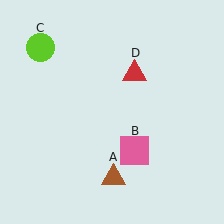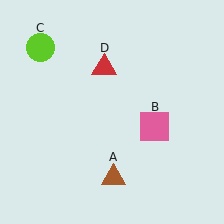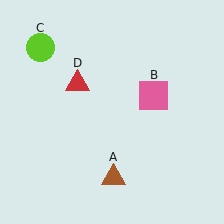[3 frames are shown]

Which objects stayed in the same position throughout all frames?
Brown triangle (object A) and lime circle (object C) remained stationary.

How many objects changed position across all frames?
2 objects changed position: pink square (object B), red triangle (object D).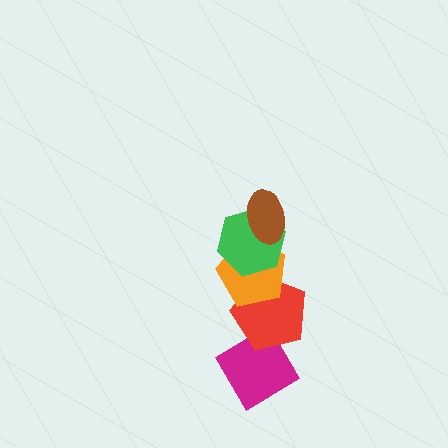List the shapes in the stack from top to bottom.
From top to bottom: the brown ellipse, the green hexagon, the orange pentagon, the red pentagon, the magenta diamond.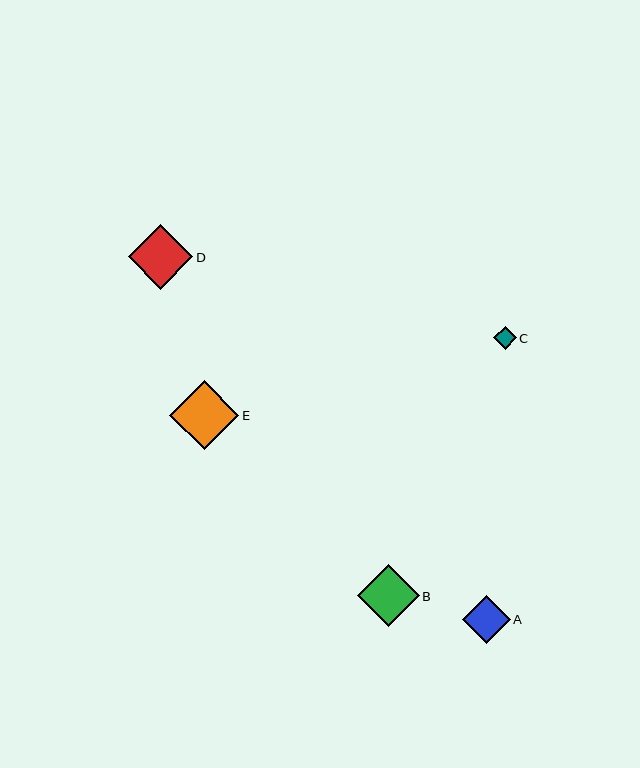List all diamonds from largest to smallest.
From largest to smallest: E, D, B, A, C.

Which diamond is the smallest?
Diamond C is the smallest with a size of approximately 23 pixels.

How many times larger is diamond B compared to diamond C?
Diamond B is approximately 2.7 times the size of diamond C.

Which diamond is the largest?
Diamond E is the largest with a size of approximately 70 pixels.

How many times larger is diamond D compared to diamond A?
Diamond D is approximately 1.4 times the size of diamond A.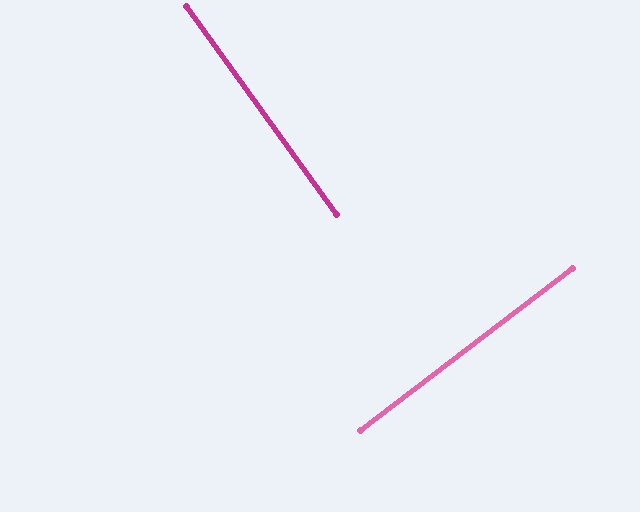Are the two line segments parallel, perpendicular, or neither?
Perpendicular — they meet at approximately 89°.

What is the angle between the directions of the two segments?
Approximately 89 degrees.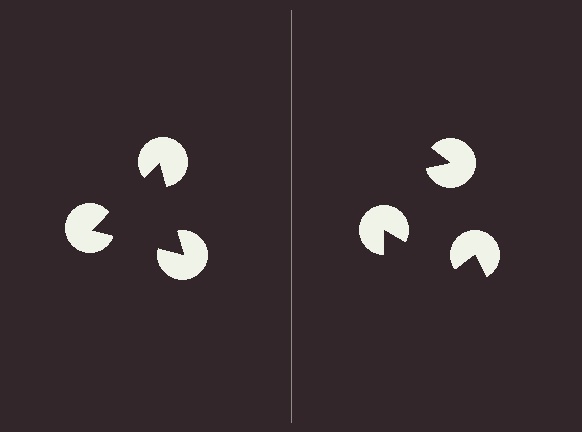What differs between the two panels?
The pac-man discs are positioned identically on both sides; only the wedge orientations differ. On the left they align to a triangle; on the right they are misaligned.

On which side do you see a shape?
An illusory triangle appears on the left side. On the right side the wedge cuts are rotated, so no coherent shape forms.